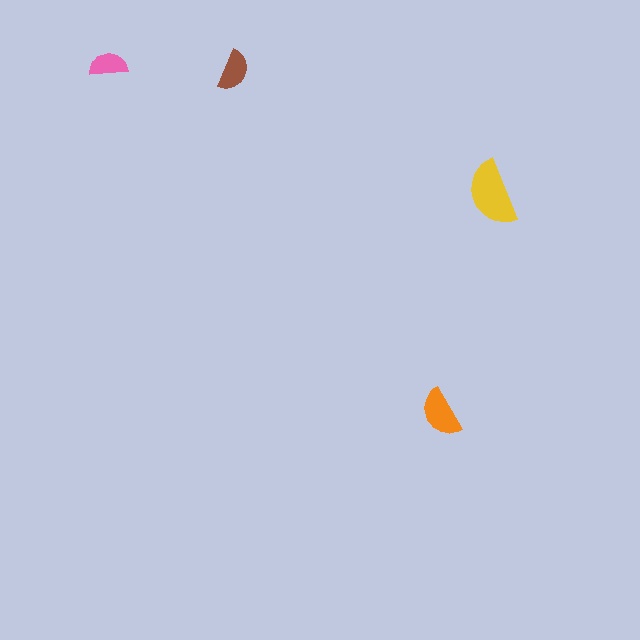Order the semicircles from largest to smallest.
the yellow one, the orange one, the brown one, the pink one.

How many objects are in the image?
There are 4 objects in the image.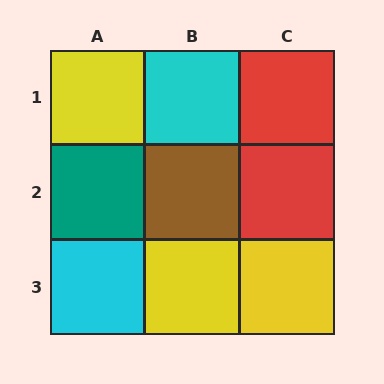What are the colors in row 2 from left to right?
Teal, brown, red.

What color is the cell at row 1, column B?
Cyan.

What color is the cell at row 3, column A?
Cyan.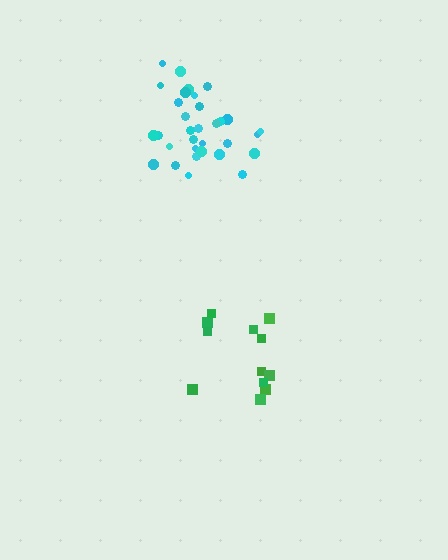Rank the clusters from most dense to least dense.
cyan, green.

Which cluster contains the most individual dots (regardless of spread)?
Cyan (33).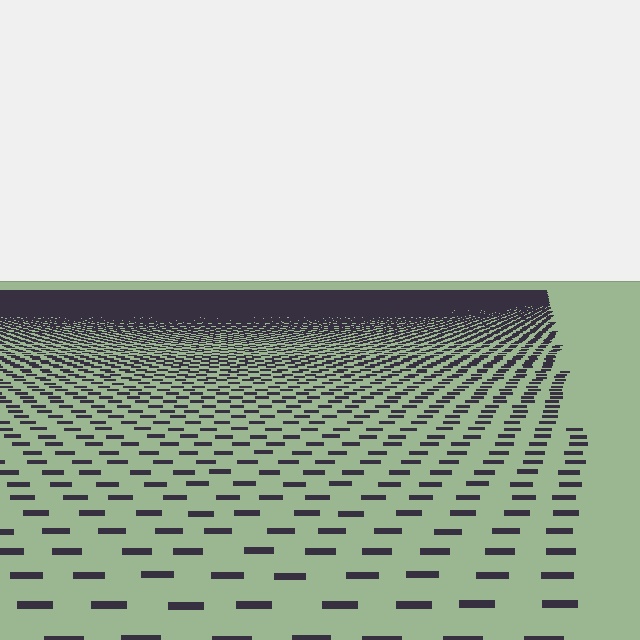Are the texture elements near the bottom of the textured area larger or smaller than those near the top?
Larger. Near the bottom, elements are closer to the viewer and appear at a bigger on-screen size.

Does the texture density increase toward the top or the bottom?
Density increases toward the top.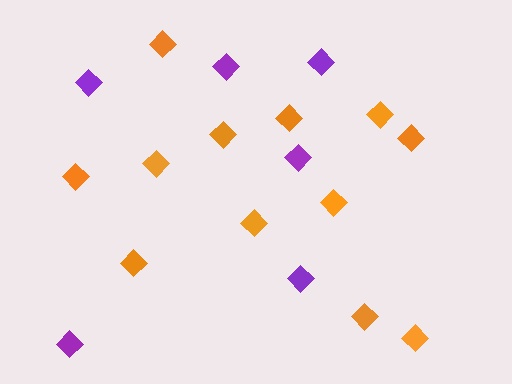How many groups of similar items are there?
There are 2 groups: one group of purple diamonds (6) and one group of orange diamonds (12).